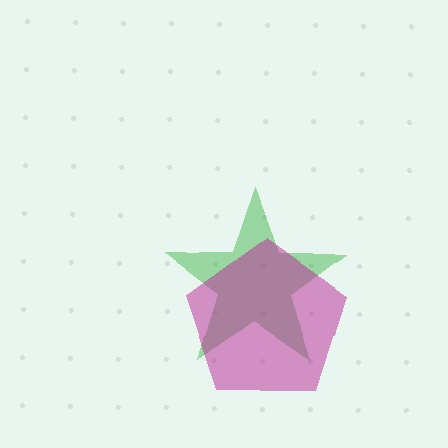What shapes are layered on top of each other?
The layered shapes are: a green star, a magenta pentagon.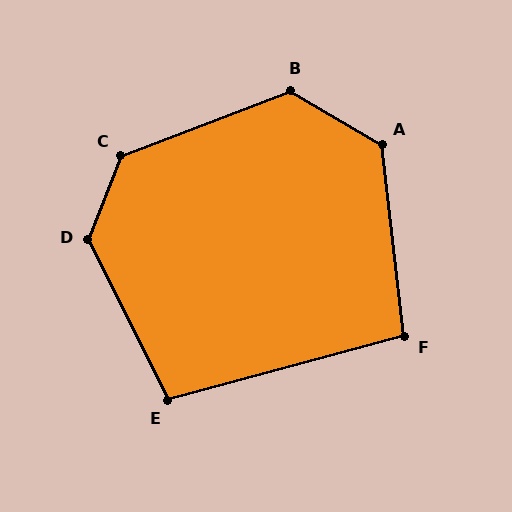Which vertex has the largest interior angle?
D, at approximately 132 degrees.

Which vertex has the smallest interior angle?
F, at approximately 99 degrees.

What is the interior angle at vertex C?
Approximately 132 degrees (obtuse).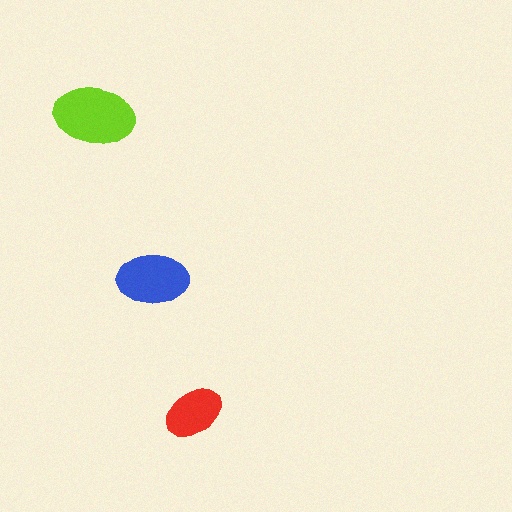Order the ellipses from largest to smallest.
the lime one, the blue one, the red one.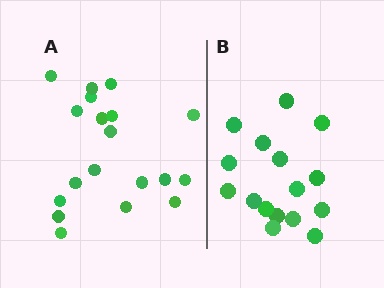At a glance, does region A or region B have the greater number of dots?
Region A (the left region) has more dots.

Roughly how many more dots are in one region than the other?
Region A has just a few more — roughly 2 or 3 more dots than region B.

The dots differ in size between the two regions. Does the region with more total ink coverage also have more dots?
No. Region B has more total ink coverage because its dots are larger, but region A actually contains more individual dots. Total area can be misleading — the number of items is what matters here.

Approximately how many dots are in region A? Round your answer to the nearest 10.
About 20 dots. (The exact count is 19, which rounds to 20.)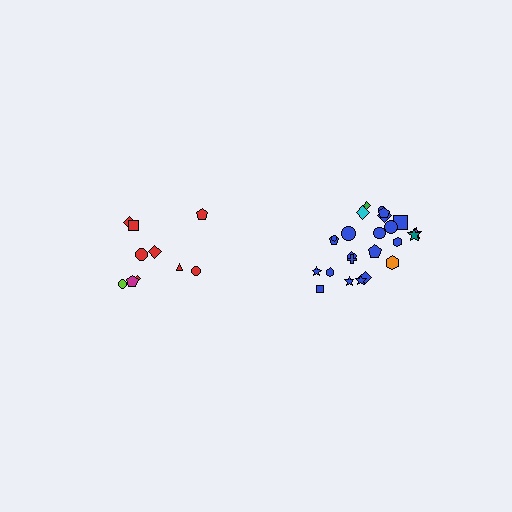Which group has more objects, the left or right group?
The right group.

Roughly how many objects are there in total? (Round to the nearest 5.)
Roughly 35 objects in total.